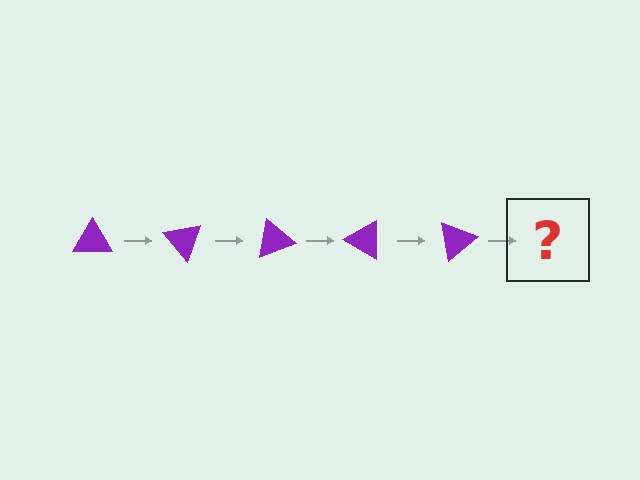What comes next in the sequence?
The next element should be a purple triangle rotated 250 degrees.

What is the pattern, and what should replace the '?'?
The pattern is that the triangle rotates 50 degrees each step. The '?' should be a purple triangle rotated 250 degrees.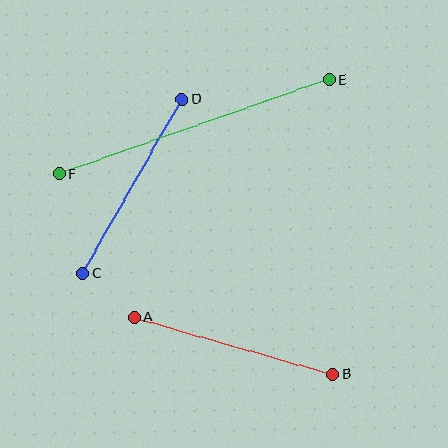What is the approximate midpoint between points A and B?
The midpoint is at approximately (233, 346) pixels.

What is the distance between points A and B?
The distance is approximately 207 pixels.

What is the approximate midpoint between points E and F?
The midpoint is at approximately (194, 127) pixels.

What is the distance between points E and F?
The distance is approximately 286 pixels.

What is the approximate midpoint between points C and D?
The midpoint is at approximately (132, 186) pixels.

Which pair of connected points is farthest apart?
Points E and F are farthest apart.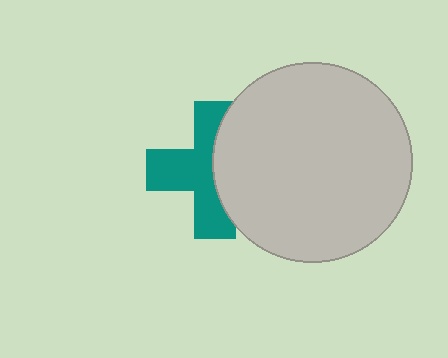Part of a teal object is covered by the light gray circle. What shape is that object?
It is a cross.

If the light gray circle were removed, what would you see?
You would see the complete teal cross.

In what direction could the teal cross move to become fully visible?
The teal cross could move left. That would shift it out from behind the light gray circle entirely.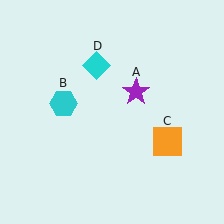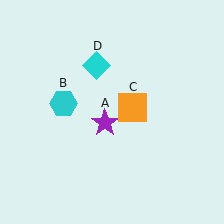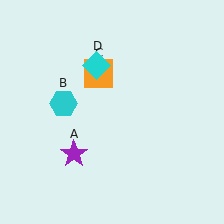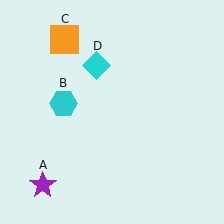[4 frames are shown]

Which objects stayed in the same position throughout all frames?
Cyan hexagon (object B) and cyan diamond (object D) remained stationary.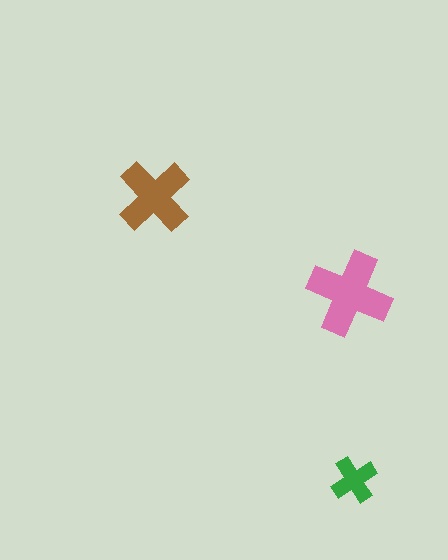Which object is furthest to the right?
The green cross is rightmost.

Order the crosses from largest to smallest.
the pink one, the brown one, the green one.